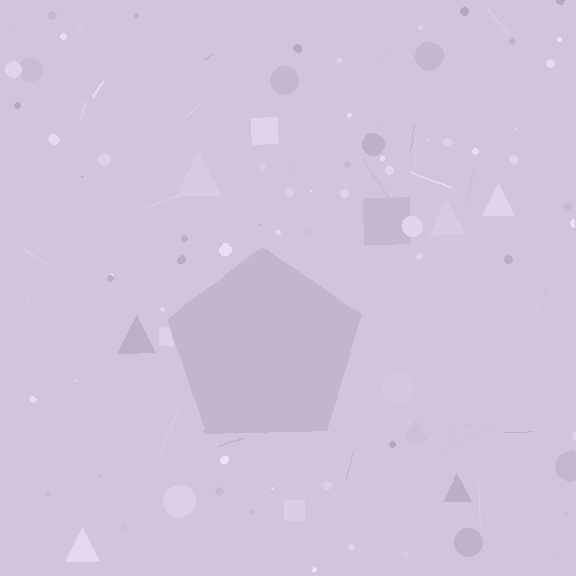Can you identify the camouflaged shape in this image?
The camouflaged shape is a pentagon.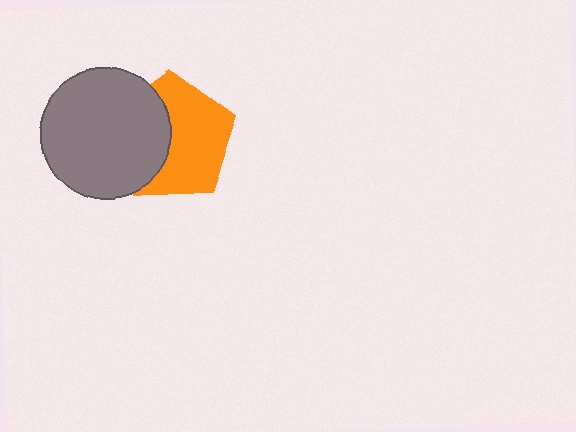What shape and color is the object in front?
The object in front is a gray circle.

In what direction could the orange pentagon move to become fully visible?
The orange pentagon could move right. That would shift it out from behind the gray circle entirely.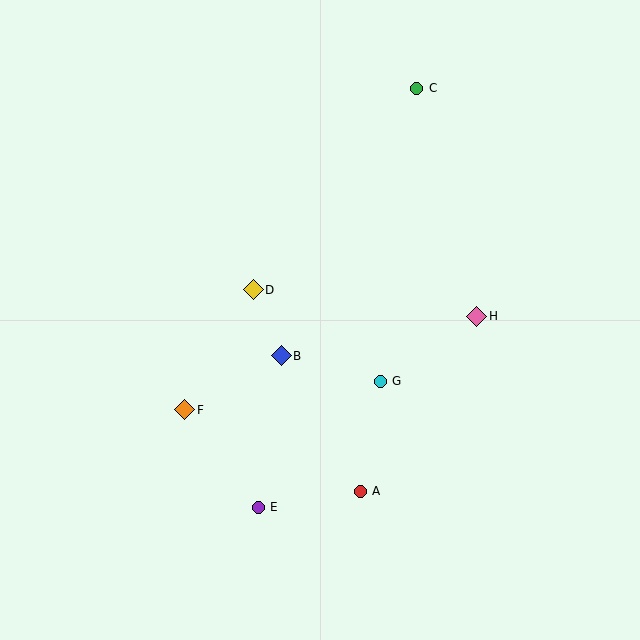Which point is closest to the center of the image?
Point B at (281, 356) is closest to the center.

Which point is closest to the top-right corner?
Point C is closest to the top-right corner.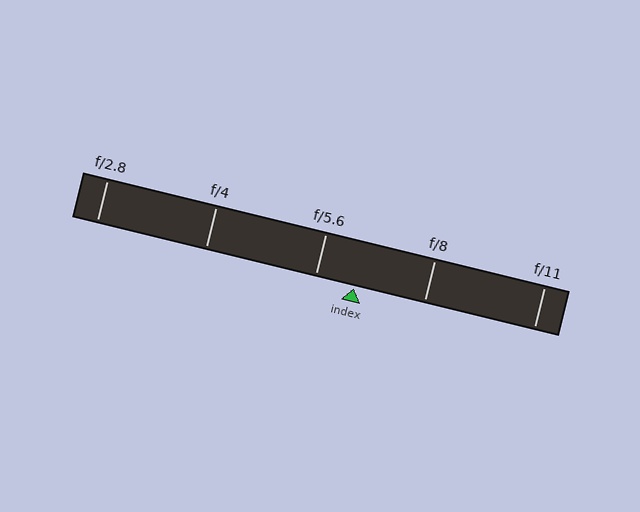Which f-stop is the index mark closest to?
The index mark is closest to f/5.6.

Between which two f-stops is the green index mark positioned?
The index mark is between f/5.6 and f/8.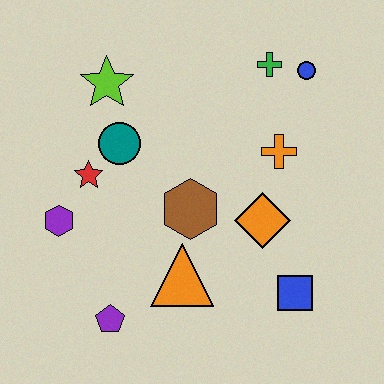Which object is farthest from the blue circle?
The purple pentagon is farthest from the blue circle.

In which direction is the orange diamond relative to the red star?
The orange diamond is to the right of the red star.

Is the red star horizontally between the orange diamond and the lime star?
No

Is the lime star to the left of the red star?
No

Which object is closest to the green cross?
The blue circle is closest to the green cross.